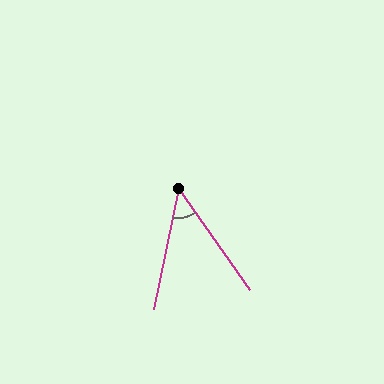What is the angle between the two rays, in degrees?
Approximately 47 degrees.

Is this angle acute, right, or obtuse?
It is acute.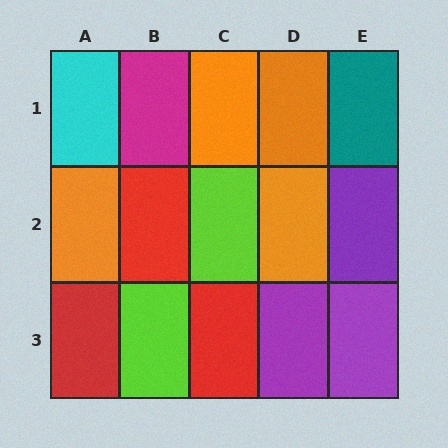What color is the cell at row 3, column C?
Red.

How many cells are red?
3 cells are red.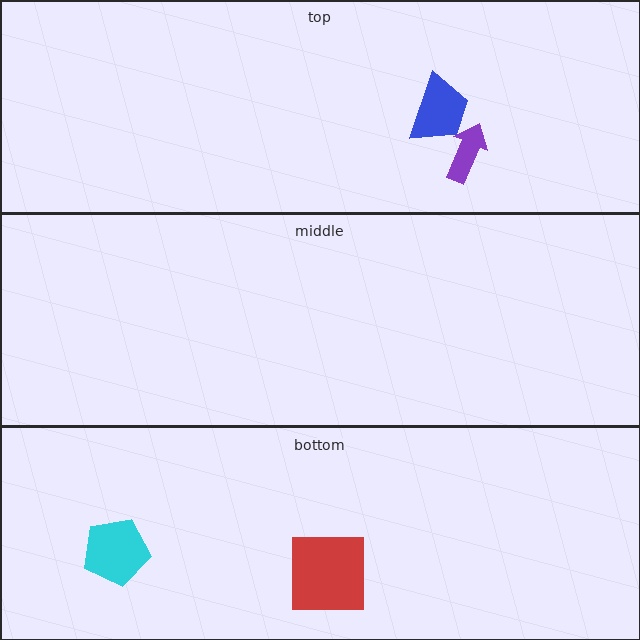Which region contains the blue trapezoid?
The top region.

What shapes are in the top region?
The blue trapezoid, the purple arrow.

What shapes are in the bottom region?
The cyan pentagon, the red square.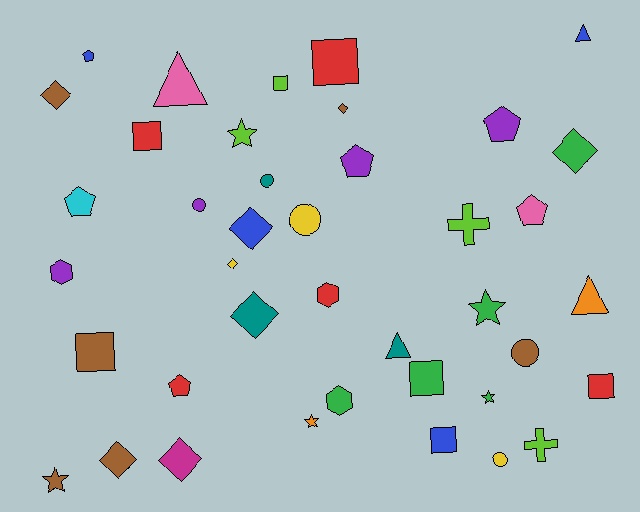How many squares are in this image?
There are 7 squares.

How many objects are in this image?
There are 40 objects.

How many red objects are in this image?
There are 5 red objects.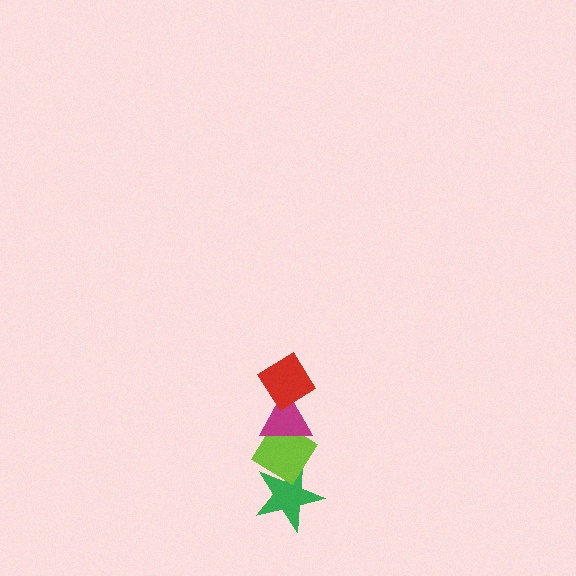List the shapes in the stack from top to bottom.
From top to bottom: the red diamond, the magenta triangle, the lime diamond, the green star.